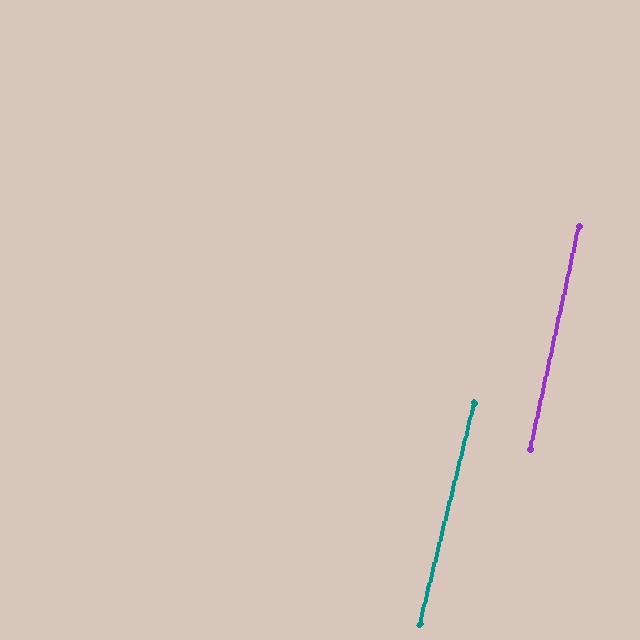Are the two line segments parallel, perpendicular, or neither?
Parallel — their directions differ by only 1.5°.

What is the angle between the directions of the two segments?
Approximately 1 degree.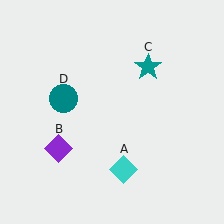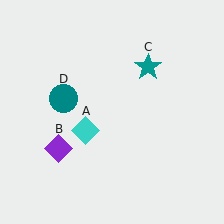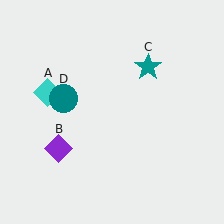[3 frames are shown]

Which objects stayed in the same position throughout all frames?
Purple diamond (object B) and teal star (object C) and teal circle (object D) remained stationary.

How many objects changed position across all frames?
1 object changed position: cyan diamond (object A).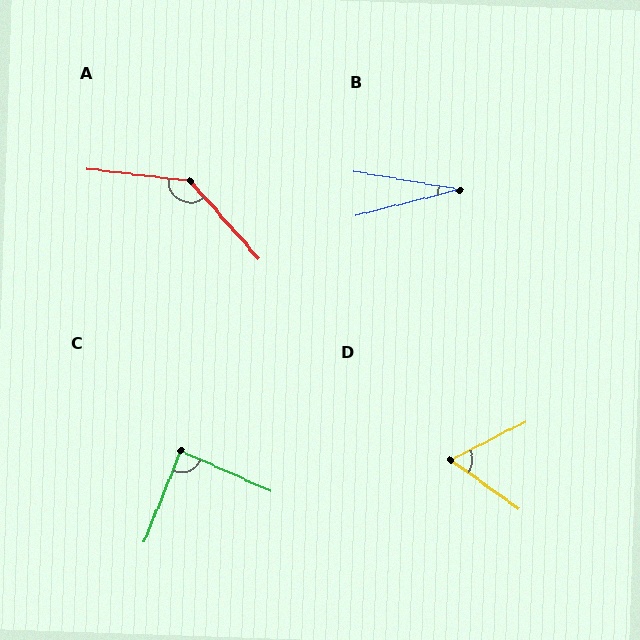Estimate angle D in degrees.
Approximately 62 degrees.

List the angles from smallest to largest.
B (23°), D (62°), C (88°), A (138°).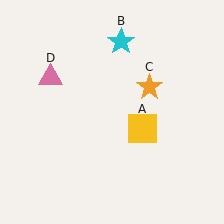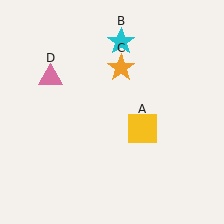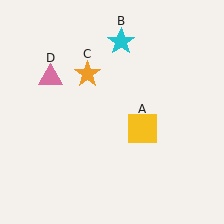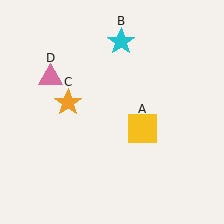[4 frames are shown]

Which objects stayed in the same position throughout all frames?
Yellow square (object A) and cyan star (object B) and pink triangle (object D) remained stationary.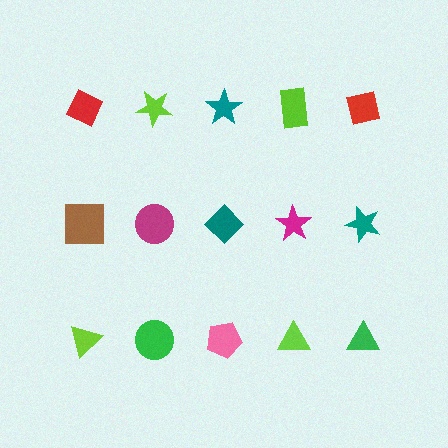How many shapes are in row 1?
5 shapes.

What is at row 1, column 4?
A lime rectangle.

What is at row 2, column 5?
A teal star.